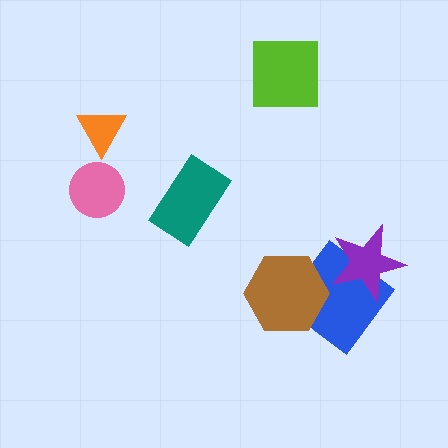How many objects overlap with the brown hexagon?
1 object overlaps with the brown hexagon.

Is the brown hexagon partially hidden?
No, no other shape covers it.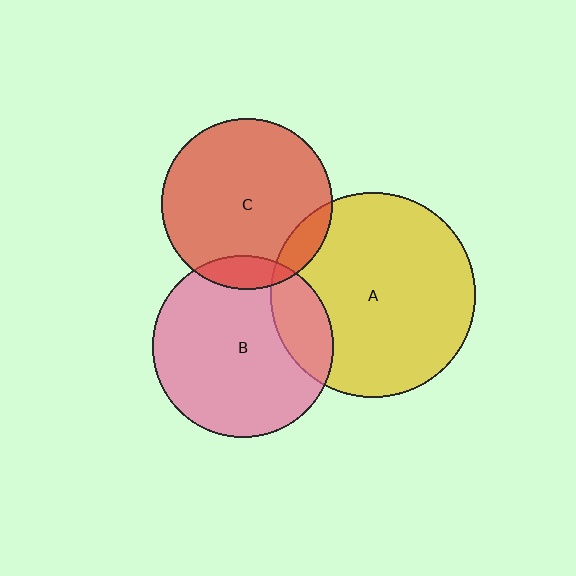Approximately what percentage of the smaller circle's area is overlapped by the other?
Approximately 20%.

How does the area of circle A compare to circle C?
Approximately 1.4 times.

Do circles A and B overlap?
Yes.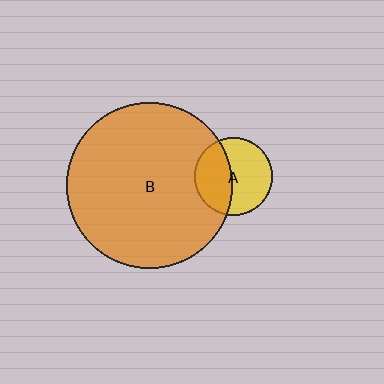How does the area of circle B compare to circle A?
Approximately 4.5 times.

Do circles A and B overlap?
Yes.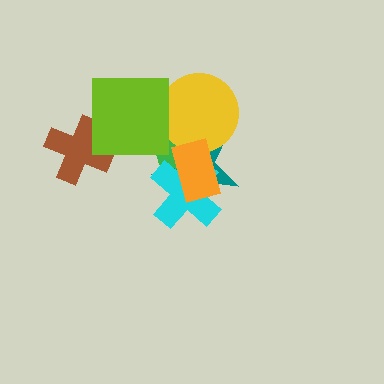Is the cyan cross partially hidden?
Yes, it is partially covered by another shape.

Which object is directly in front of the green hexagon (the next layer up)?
The cyan cross is directly in front of the green hexagon.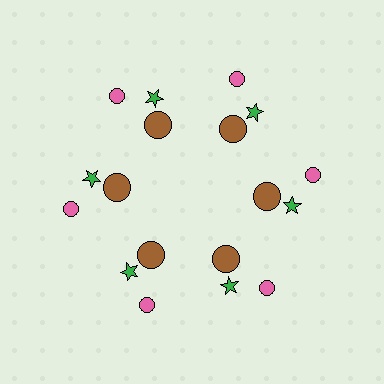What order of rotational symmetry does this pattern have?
This pattern has 6-fold rotational symmetry.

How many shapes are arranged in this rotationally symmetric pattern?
There are 18 shapes, arranged in 6 groups of 3.